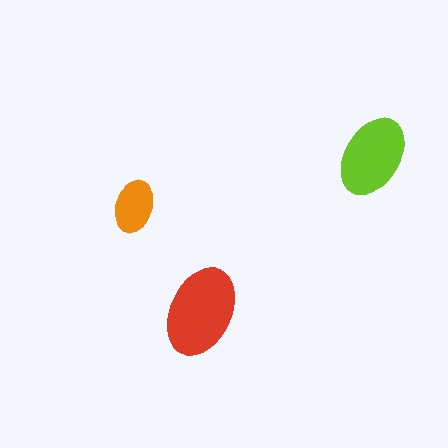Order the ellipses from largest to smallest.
the red one, the lime one, the orange one.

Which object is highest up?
The lime ellipse is topmost.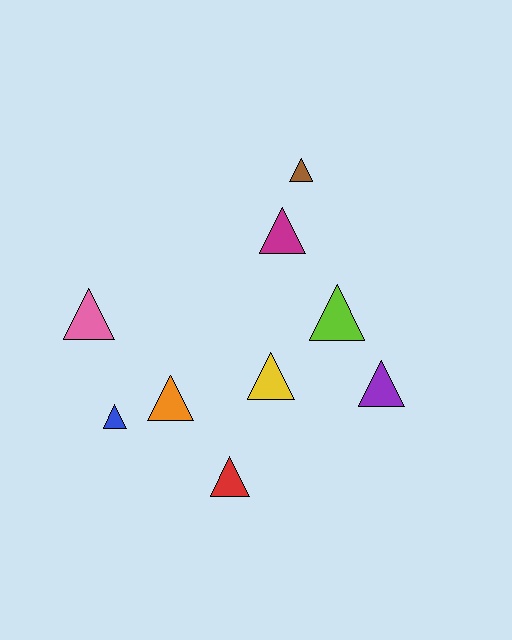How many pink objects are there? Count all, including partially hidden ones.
There is 1 pink object.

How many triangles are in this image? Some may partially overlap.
There are 9 triangles.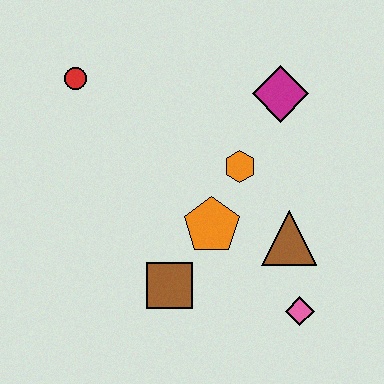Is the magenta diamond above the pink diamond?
Yes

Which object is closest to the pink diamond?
The brown triangle is closest to the pink diamond.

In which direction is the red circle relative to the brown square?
The red circle is above the brown square.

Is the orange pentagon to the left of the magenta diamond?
Yes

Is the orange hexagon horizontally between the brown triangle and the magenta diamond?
No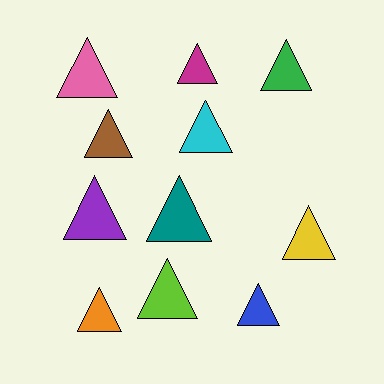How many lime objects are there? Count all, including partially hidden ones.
There is 1 lime object.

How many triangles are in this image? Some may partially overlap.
There are 11 triangles.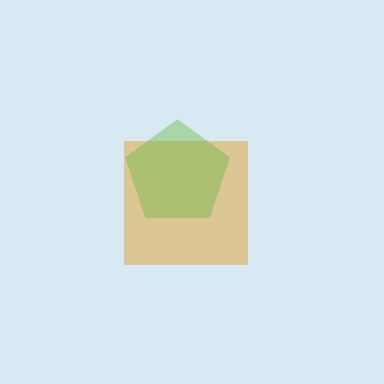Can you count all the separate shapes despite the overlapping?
Yes, there are 2 separate shapes.